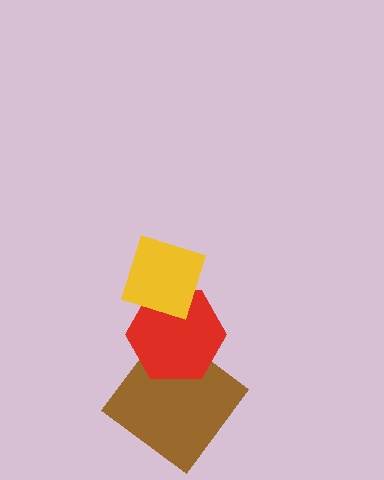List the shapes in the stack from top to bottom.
From top to bottom: the yellow diamond, the red hexagon, the brown diamond.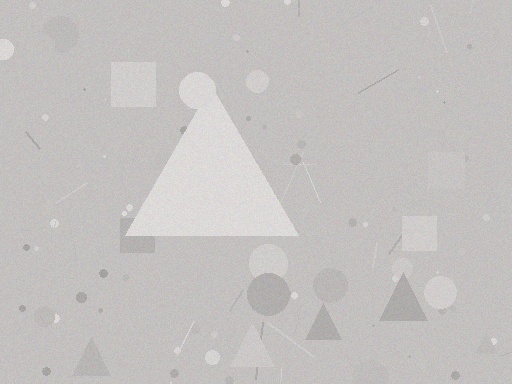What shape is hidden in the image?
A triangle is hidden in the image.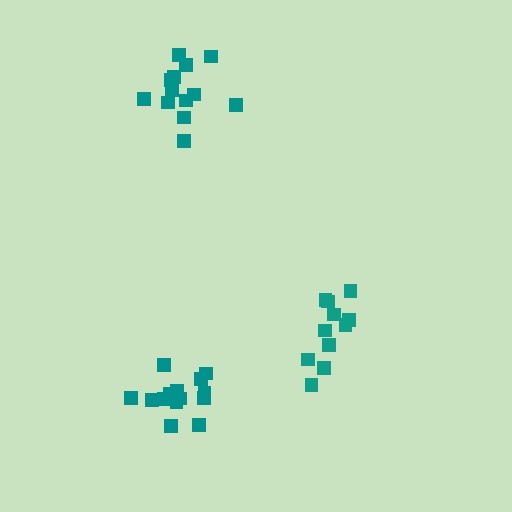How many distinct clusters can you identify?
There are 3 distinct clusters.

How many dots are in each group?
Group 1: 11 dots, Group 2: 14 dots, Group 3: 15 dots (40 total).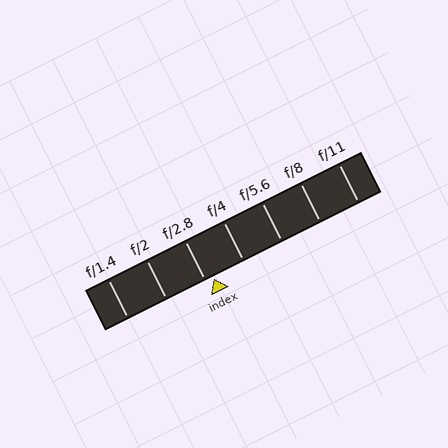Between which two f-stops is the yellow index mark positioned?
The index mark is between f/2.8 and f/4.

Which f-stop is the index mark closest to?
The index mark is closest to f/2.8.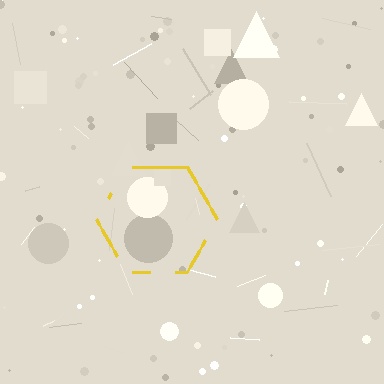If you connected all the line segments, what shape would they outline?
They would outline a hexagon.